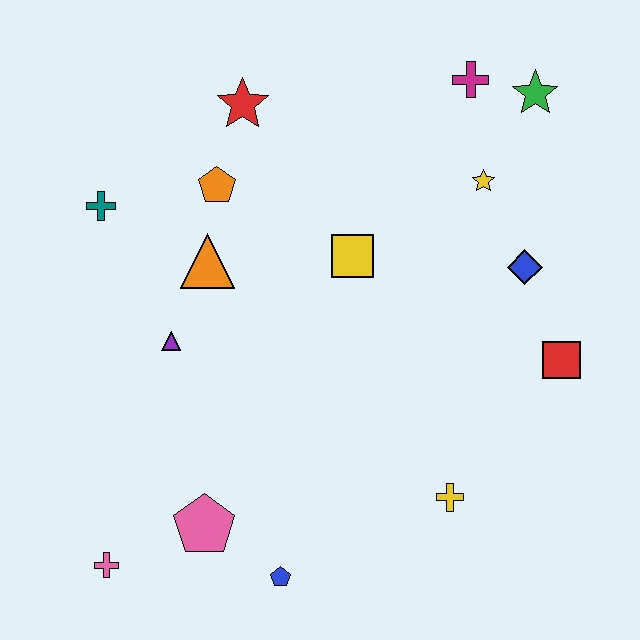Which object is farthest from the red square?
The pink cross is farthest from the red square.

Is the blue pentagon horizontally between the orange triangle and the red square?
Yes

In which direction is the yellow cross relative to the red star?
The yellow cross is below the red star.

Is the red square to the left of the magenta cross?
No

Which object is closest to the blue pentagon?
The pink pentagon is closest to the blue pentagon.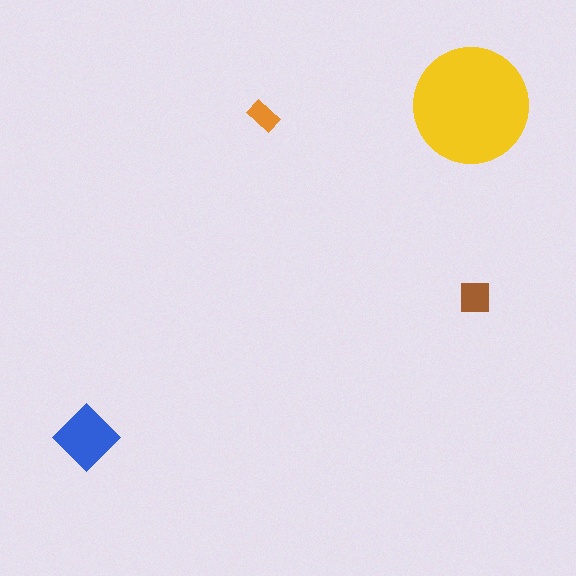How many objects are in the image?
There are 4 objects in the image.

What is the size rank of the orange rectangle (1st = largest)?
4th.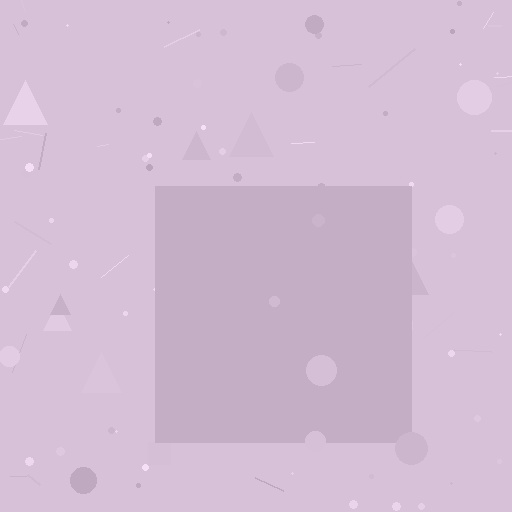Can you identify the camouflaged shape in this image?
The camouflaged shape is a square.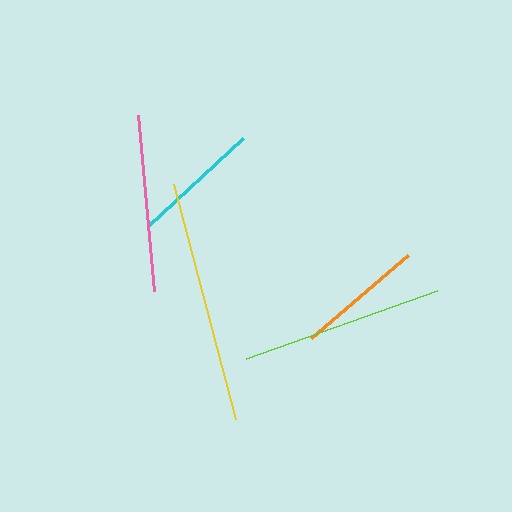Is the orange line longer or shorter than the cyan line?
The cyan line is longer than the orange line.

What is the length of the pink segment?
The pink segment is approximately 178 pixels long.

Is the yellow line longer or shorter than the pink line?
The yellow line is longer than the pink line.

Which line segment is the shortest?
The orange line is the shortest at approximately 128 pixels.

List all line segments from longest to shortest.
From longest to shortest: yellow, lime, pink, cyan, orange.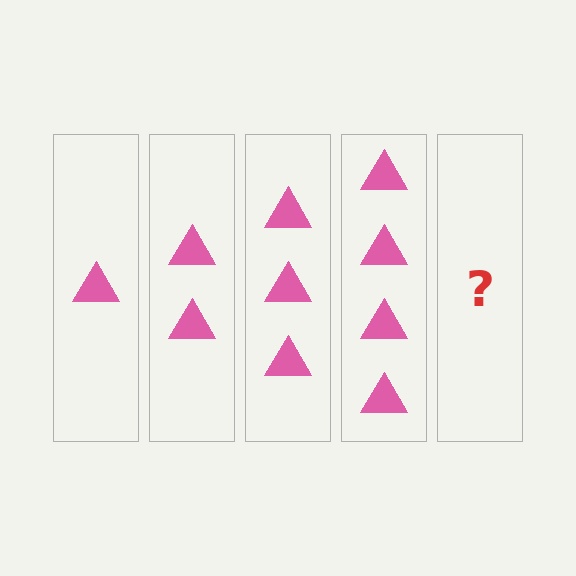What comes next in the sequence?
The next element should be 5 triangles.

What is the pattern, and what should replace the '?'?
The pattern is that each step adds one more triangle. The '?' should be 5 triangles.